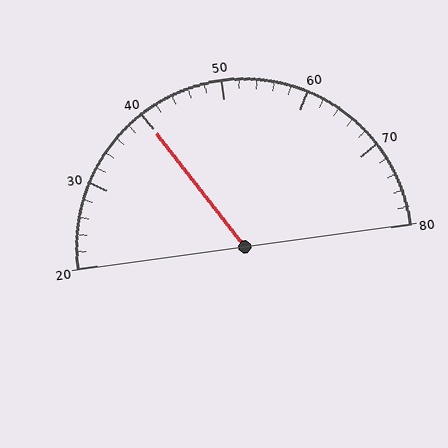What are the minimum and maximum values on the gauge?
The gauge ranges from 20 to 80.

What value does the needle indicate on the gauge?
The needle indicates approximately 40.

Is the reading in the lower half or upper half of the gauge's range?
The reading is in the lower half of the range (20 to 80).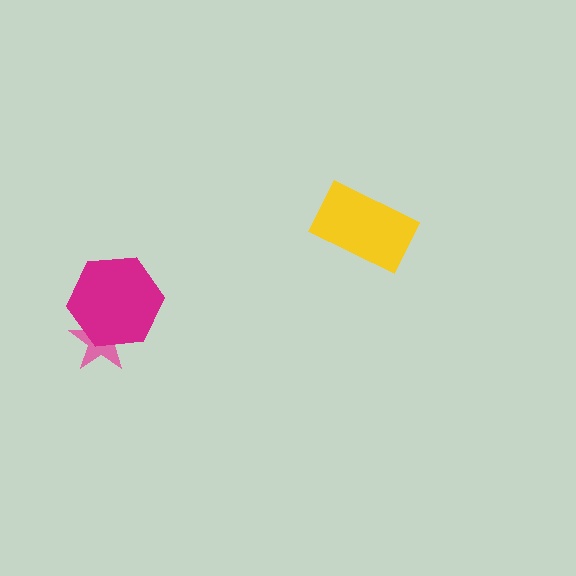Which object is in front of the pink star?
The magenta hexagon is in front of the pink star.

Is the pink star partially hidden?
Yes, it is partially covered by another shape.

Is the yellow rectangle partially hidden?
No, no other shape covers it.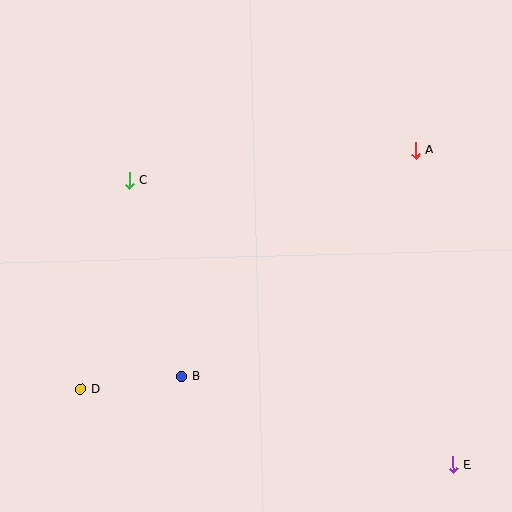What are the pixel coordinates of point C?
Point C is at (129, 180).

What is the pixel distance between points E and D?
The distance between E and D is 380 pixels.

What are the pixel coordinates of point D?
Point D is at (81, 389).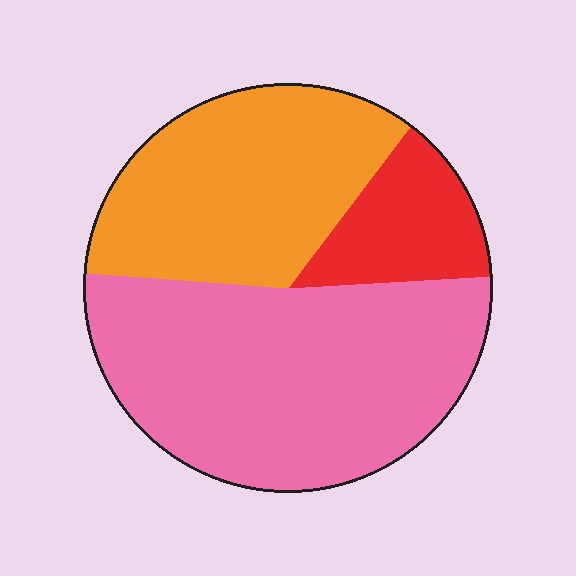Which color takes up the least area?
Red, at roughly 15%.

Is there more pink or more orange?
Pink.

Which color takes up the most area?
Pink, at roughly 50%.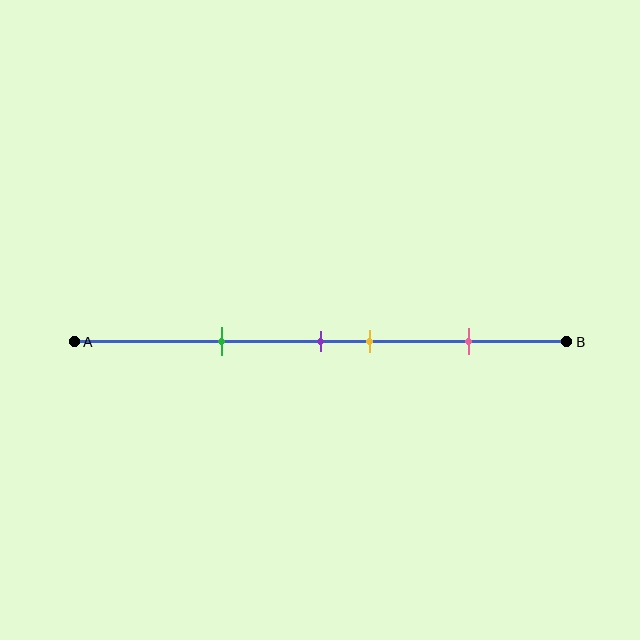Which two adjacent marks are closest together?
The purple and yellow marks are the closest adjacent pair.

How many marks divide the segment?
There are 4 marks dividing the segment.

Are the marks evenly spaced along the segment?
No, the marks are not evenly spaced.